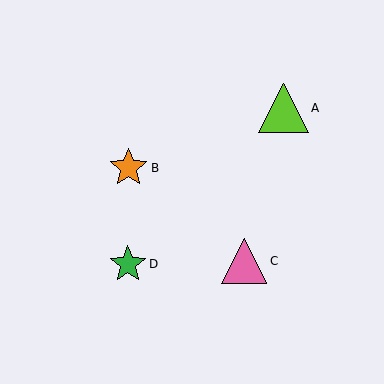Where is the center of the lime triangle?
The center of the lime triangle is at (284, 108).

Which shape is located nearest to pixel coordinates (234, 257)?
The pink triangle (labeled C) at (244, 261) is nearest to that location.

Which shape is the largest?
The lime triangle (labeled A) is the largest.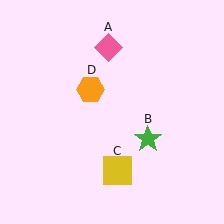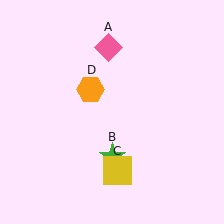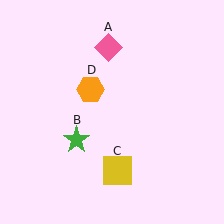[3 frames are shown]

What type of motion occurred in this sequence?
The green star (object B) rotated clockwise around the center of the scene.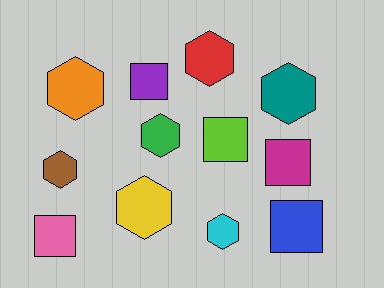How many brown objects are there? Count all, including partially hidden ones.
There is 1 brown object.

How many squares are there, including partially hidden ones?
There are 5 squares.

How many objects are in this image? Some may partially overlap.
There are 12 objects.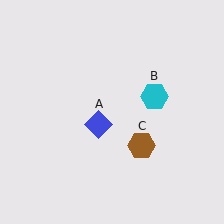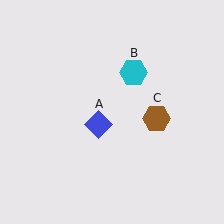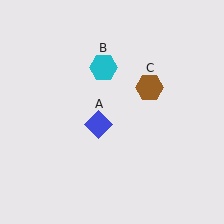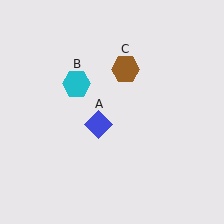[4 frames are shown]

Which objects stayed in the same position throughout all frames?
Blue diamond (object A) remained stationary.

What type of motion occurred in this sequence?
The cyan hexagon (object B), brown hexagon (object C) rotated counterclockwise around the center of the scene.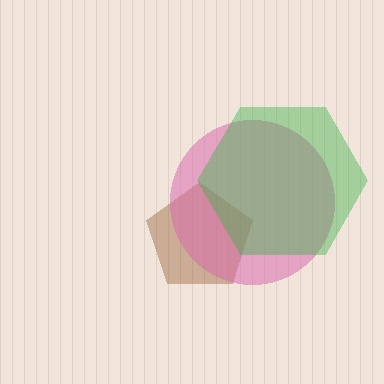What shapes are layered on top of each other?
The layered shapes are: a brown pentagon, a pink circle, a green hexagon.